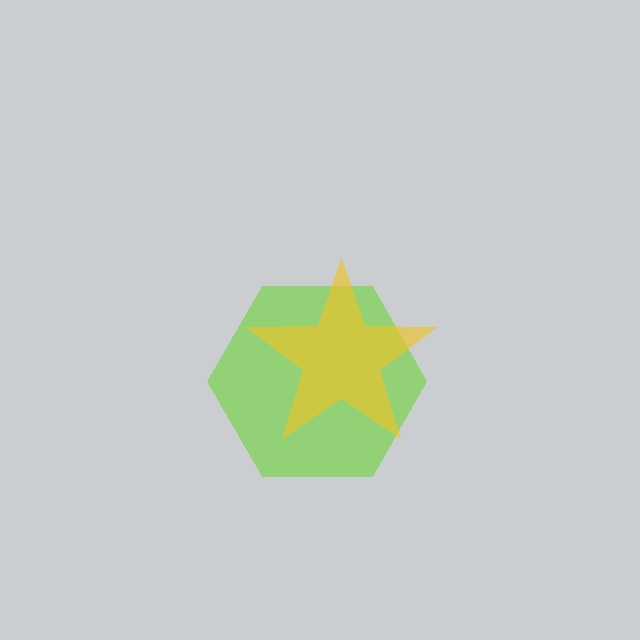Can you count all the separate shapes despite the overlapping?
Yes, there are 2 separate shapes.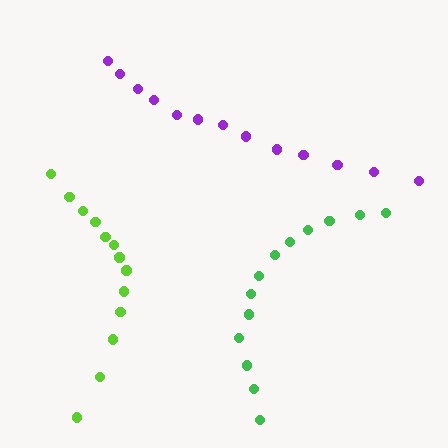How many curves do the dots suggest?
There are 3 distinct paths.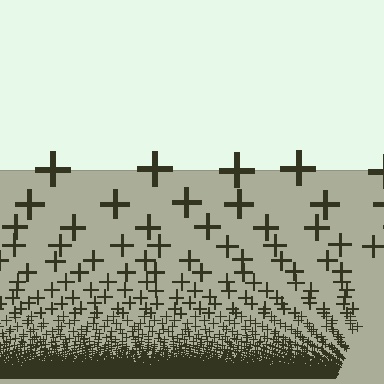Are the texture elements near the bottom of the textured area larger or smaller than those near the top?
Smaller. The gradient is inverted — elements near the bottom are smaller and denser.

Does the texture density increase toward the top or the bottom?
Density increases toward the bottom.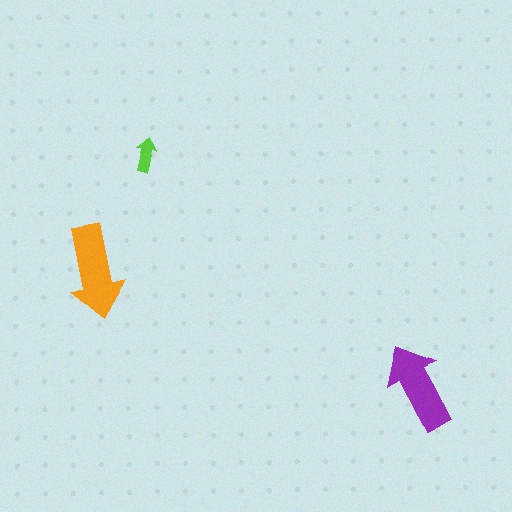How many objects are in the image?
There are 3 objects in the image.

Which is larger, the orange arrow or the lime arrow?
The orange one.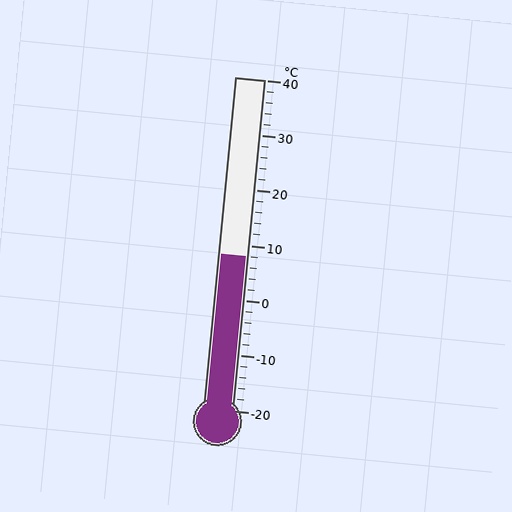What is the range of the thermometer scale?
The thermometer scale ranges from -20°C to 40°C.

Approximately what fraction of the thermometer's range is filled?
The thermometer is filled to approximately 45% of its range.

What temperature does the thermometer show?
The thermometer shows approximately 8°C.